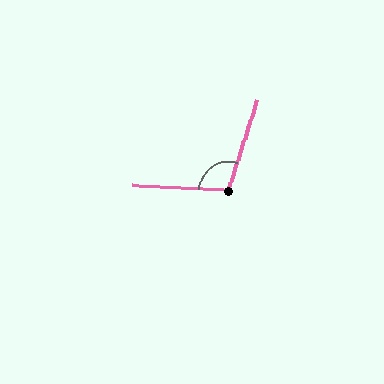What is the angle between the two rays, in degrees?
Approximately 104 degrees.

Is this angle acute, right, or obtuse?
It is obtuse.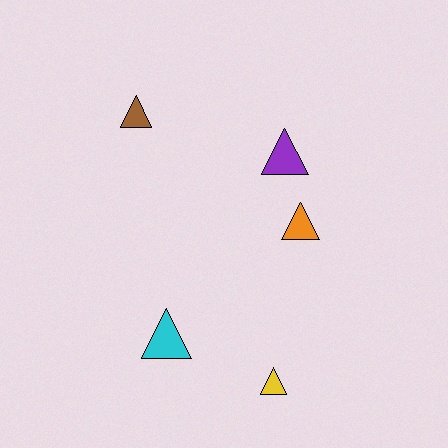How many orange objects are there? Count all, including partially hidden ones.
There is 1 orange object.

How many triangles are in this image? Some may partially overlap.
There are 5 triangles.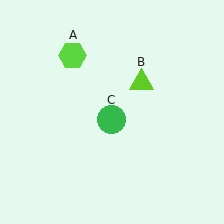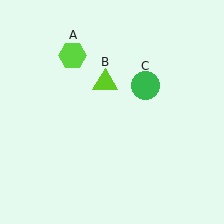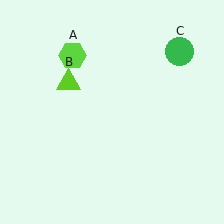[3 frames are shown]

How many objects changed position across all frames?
2 objects changed position: lime triangle (object B), green circle (object C).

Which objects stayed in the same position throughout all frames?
Lime hexagon (object A) remained stationary.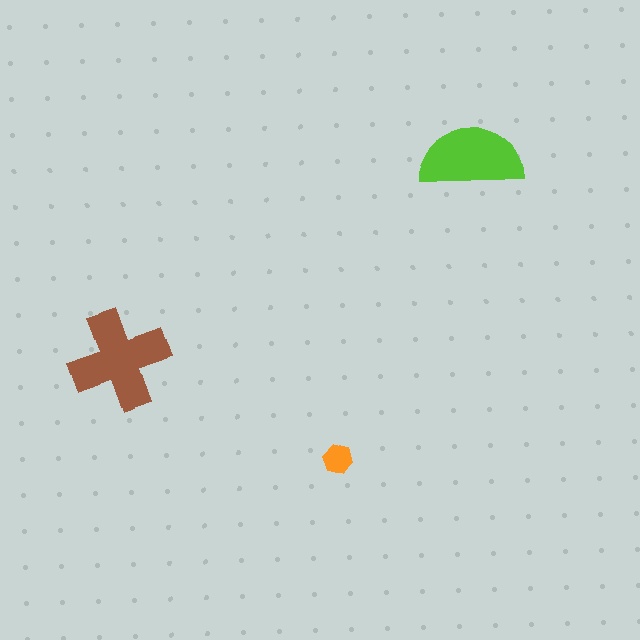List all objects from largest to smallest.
The brown cross, the lime semicircle, the orange hexagon.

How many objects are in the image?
There are 3 objects in the image.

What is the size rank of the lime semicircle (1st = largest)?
2nd.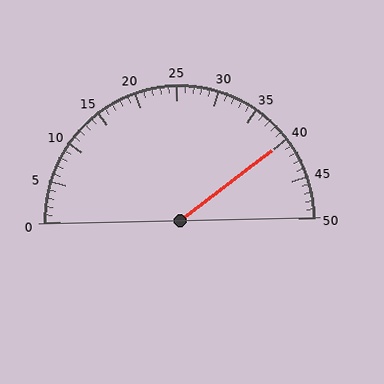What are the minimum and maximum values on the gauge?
The gauge ranges from 0 to 50.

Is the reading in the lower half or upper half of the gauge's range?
The reading is in the upper half of the range (0 to 50).